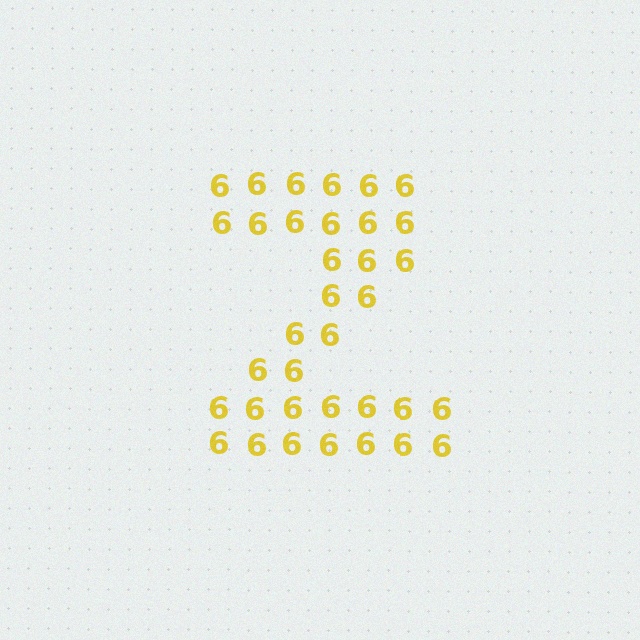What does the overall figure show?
The overall figure shows the letter Z.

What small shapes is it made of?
It is made of small digit 6's.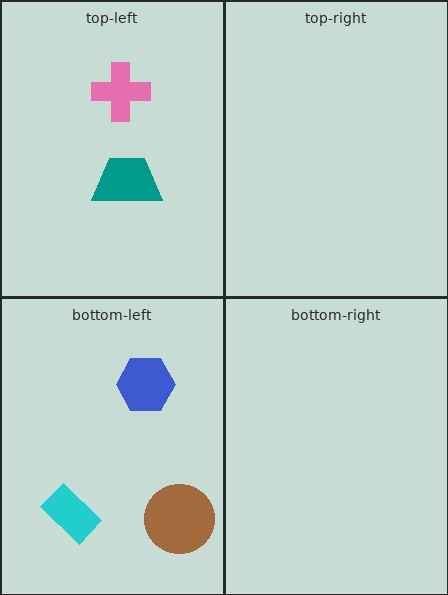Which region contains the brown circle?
The bottom-left region.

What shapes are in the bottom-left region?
The blue hexagon, the brown circle, the cyan rectangle.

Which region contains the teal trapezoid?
The top-left region.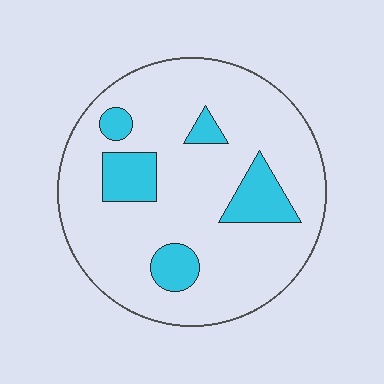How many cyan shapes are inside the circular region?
5.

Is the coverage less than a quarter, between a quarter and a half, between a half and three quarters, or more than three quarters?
Less than a quarter.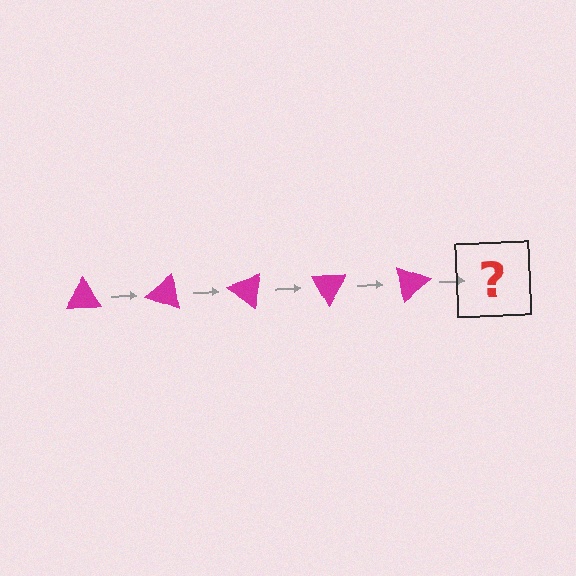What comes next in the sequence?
The next element should be a magenta triangle rotated 100 degrees.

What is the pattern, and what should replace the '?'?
The pattern is that the triangle rotates 20 degrees each step. The '?' should be a magenta triangle rotated 100 degrees.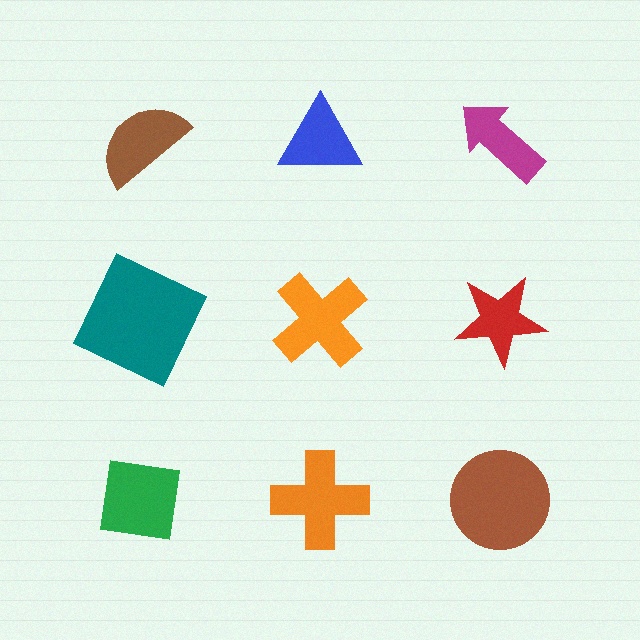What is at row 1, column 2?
A blue triangle.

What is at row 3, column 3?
A brown circle.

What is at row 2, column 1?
A teal square.